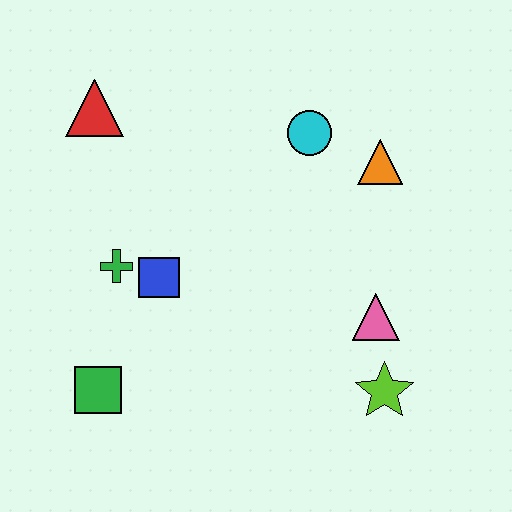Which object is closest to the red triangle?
The green cross is closest to the red triangle.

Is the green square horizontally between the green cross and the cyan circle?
No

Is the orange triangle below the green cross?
No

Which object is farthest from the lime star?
The red triangle is farthest from the lime star.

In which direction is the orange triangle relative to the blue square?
The orange triangle is to the right of the blue square.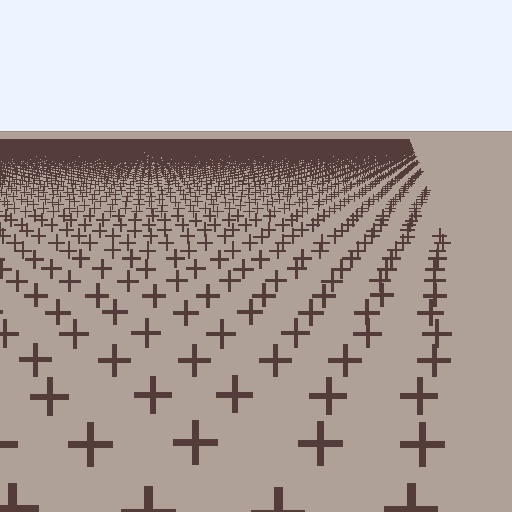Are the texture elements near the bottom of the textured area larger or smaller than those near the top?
Larger. Near the bottom, elements are closer to the viewer and appear at a bigger on-screen size.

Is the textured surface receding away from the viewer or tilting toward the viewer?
The surface is receding away from the viewer. Texture elements get smaller and denser toward the top.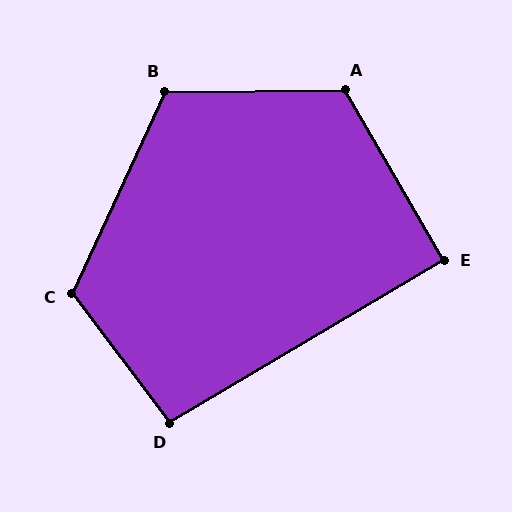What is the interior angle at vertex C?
Approximately 118 degrees (obtuse).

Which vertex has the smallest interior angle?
E, at approximately 90 degrees.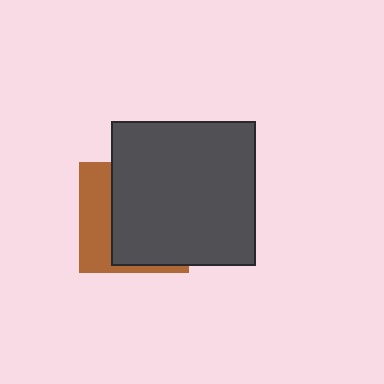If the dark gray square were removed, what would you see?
You would see the complete brown square.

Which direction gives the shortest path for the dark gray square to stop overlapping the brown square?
Moving right gives the shortest separation.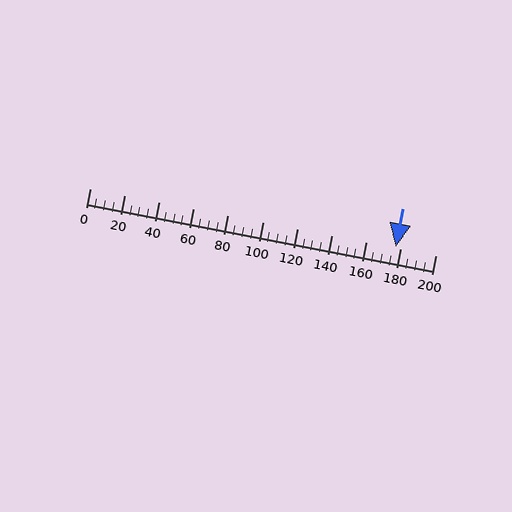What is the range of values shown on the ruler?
The ruler shows values from 0 to 200.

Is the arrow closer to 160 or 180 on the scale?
The arrow is closer to 180.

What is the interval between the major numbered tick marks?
The major tick marks are spaced 20 units apart.